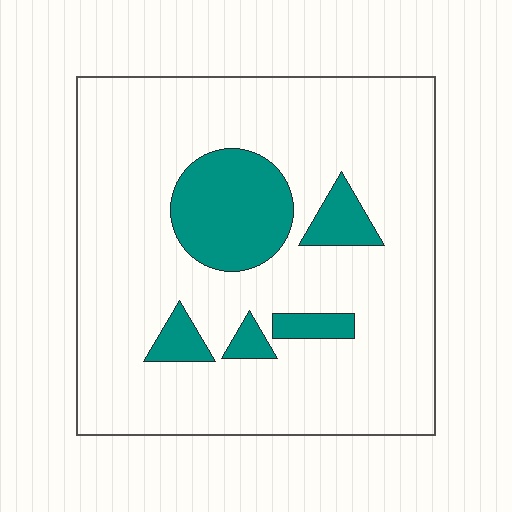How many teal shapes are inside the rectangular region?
5.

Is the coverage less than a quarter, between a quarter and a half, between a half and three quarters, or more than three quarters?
Less than a quarter.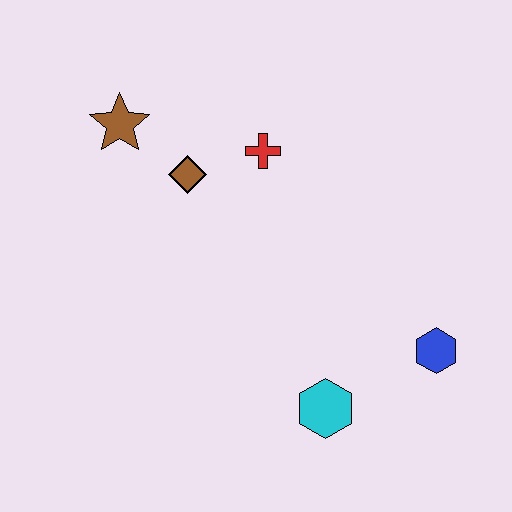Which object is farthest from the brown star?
The blue hexagon is farthest from the brown star.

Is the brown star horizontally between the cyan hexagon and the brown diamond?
No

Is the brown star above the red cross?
Yes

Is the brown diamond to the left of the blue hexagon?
Yes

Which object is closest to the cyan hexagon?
The blue hexagon is closest to the cyan hexagon.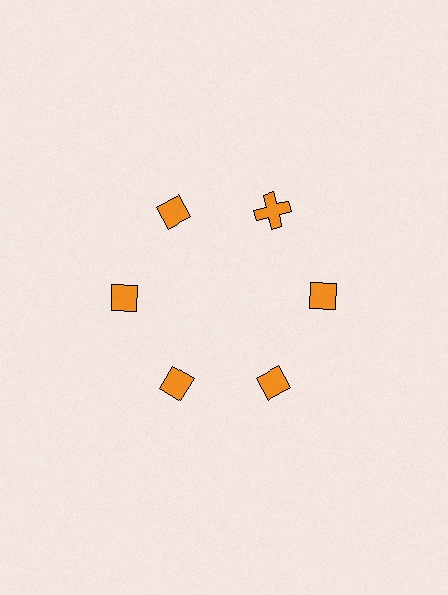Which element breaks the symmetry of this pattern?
The orange cross at roughly the 1 o'clock position breaks the symmetry. All other shapes are orange diamonds.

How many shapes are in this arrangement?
There are 6 shapes arranged in a ring pattern.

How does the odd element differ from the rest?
It has a different shape: cross instead of diamond.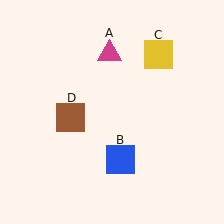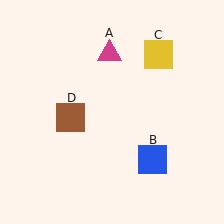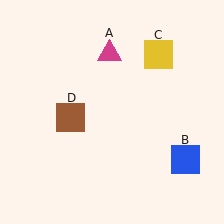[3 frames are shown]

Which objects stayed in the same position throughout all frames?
Magenta triangle (object A) and yellow square (object C) and brown square (object D) remained stationary.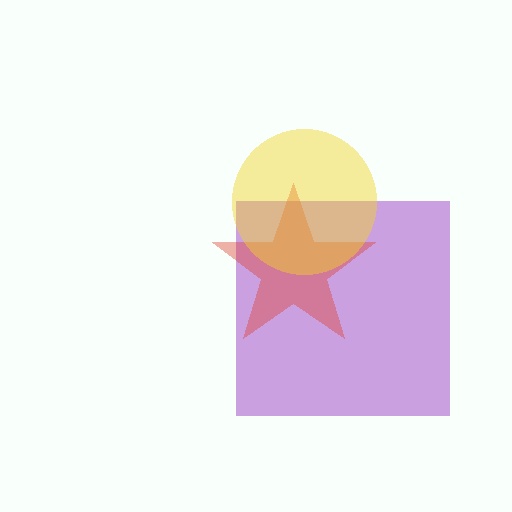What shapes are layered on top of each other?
The layered shapes are: a purple square, a red star, a yellow circle.